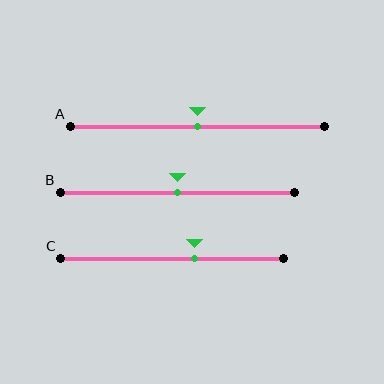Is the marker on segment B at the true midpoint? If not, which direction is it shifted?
Yes, the marker on segment B is at the true midpoint.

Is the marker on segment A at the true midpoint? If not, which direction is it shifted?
Yes, the marker on segment A is at the true midpoint.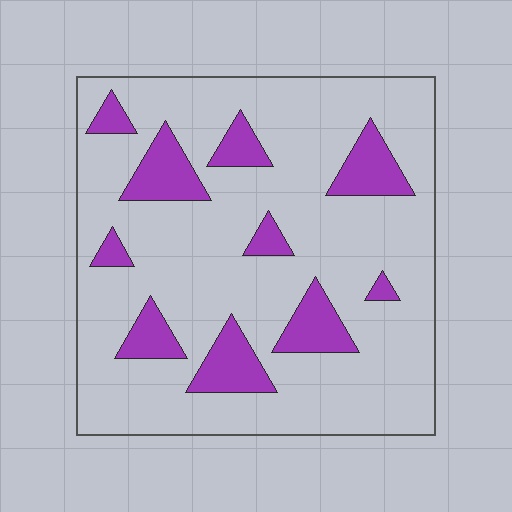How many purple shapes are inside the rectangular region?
10.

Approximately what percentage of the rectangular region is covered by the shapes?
Approximately 20%.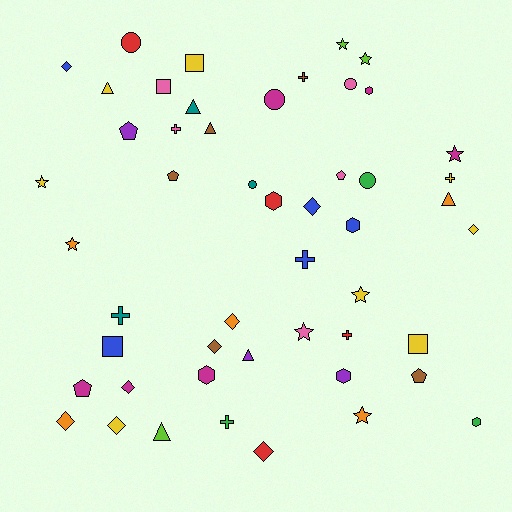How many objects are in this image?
There are 50 objects.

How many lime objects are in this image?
There are 3 lime objects.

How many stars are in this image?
There are 8 stars.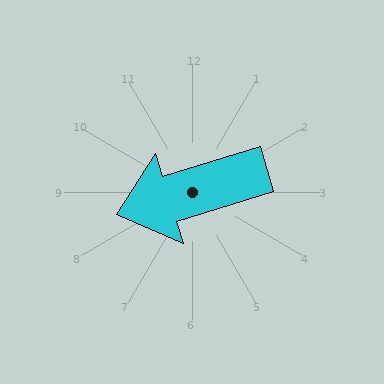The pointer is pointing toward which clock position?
Roughly 8 o'clock.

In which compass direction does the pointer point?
West.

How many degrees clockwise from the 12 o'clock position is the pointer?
Approximately 253 degrees.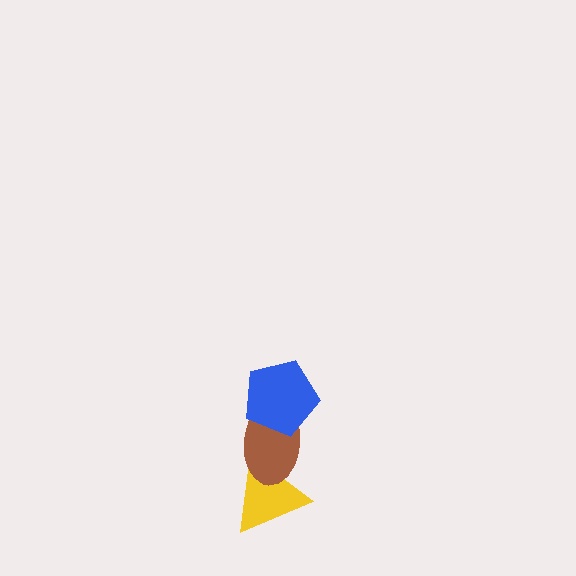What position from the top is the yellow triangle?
The yellow triangle is 3rd from the top.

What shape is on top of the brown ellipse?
The blue pentagon is on top of the brown ellipse.